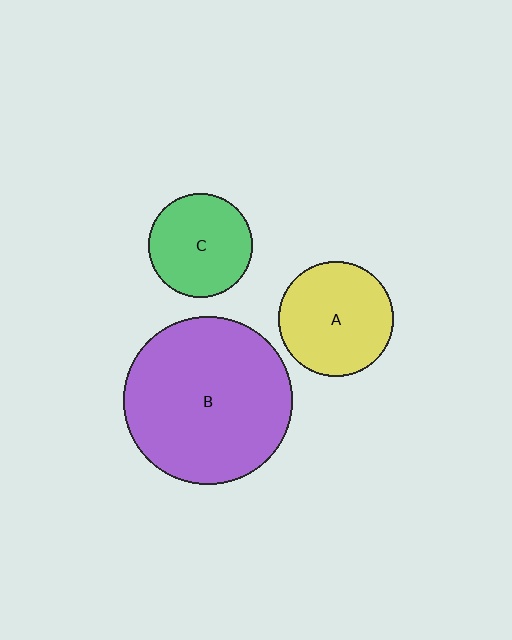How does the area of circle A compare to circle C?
Approximately 1.2 times.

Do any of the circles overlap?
No, none of the circles overlap.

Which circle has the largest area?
Circle B (purple).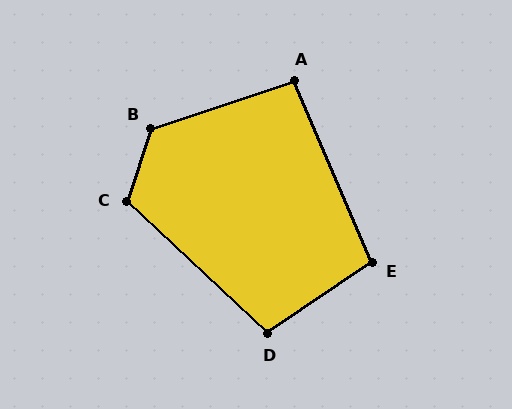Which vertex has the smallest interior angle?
A, at approximately 95 degrees.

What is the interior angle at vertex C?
Approximately 114 degrees (obtuse).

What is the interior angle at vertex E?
Approximately 101 degrees (obtuse).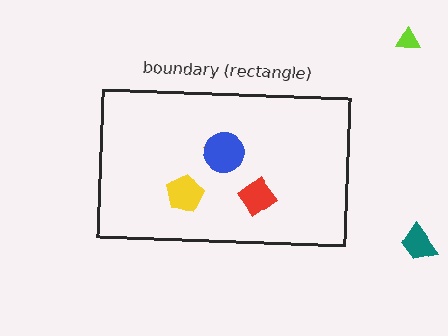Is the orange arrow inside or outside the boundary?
Inside.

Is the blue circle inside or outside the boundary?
Inside.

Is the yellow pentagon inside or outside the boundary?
Inside.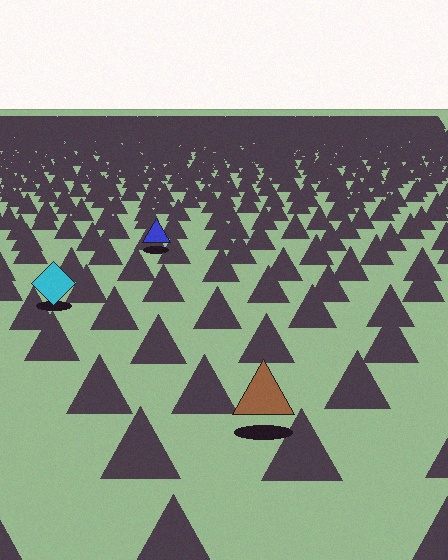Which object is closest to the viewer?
The brown triangle is closest. The texture marks near it are larger and more spread out.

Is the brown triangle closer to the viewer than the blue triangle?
Yes. The brown triangle is closer — you can tell from the texture gradient: the ground texture is coarser near it.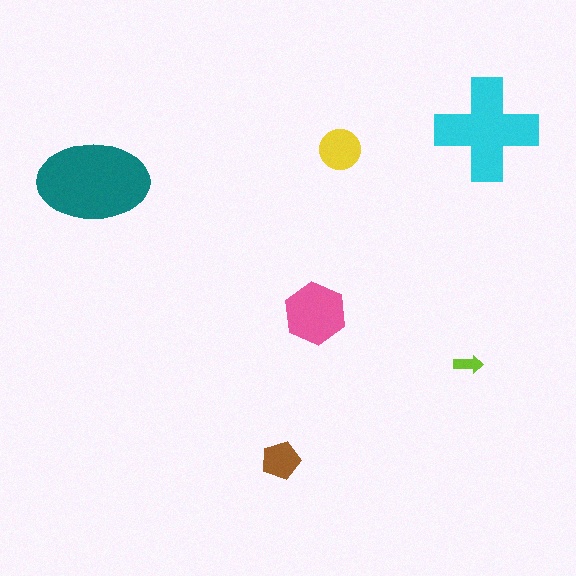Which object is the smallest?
The lime arrow.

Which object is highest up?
The cyan cross is topmost.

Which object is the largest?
The teal ellipse.